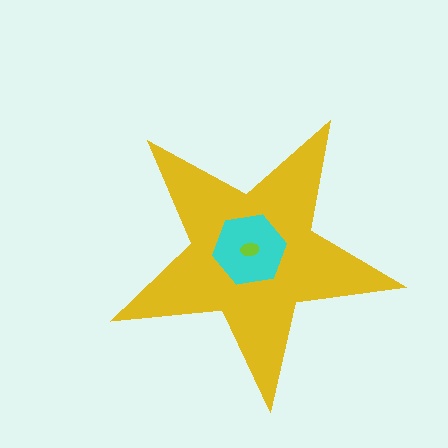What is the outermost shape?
The yellow star.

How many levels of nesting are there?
3.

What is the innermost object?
The lime ellipse.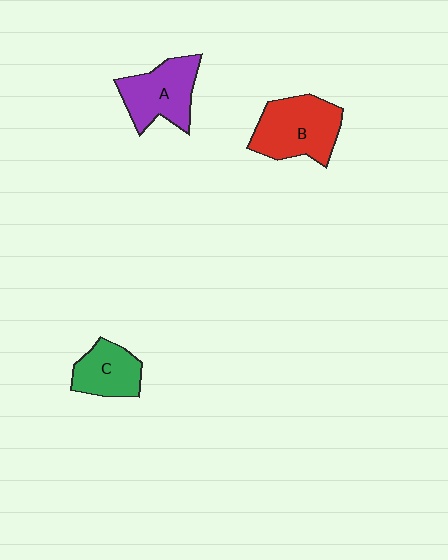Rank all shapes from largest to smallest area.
From largest to smallest: B (red), A (purple), C (green).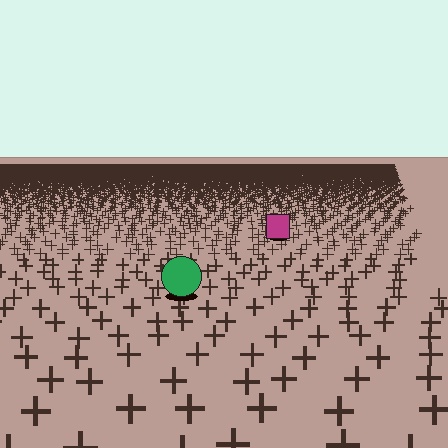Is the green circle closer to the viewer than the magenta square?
Yes. The green circle is closer — you can tell from the texture gradient: the ground texture is coarser near it.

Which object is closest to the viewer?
The green circle is closest. The texture marks near it are larger and more spread out.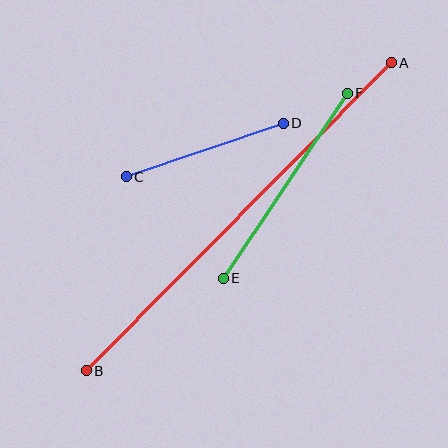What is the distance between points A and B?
The distance is approximately 433 pixels.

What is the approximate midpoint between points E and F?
The midpoint is at approximately (285, 186) pixels.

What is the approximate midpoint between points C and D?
The midpoint is at approximately (205, 150) pixels.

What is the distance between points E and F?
The distance is approximately 222 pixels.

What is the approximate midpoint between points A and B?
The midpoint is at approximately (239, 217) pixels.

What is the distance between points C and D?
The distance is approximately 166 pixels.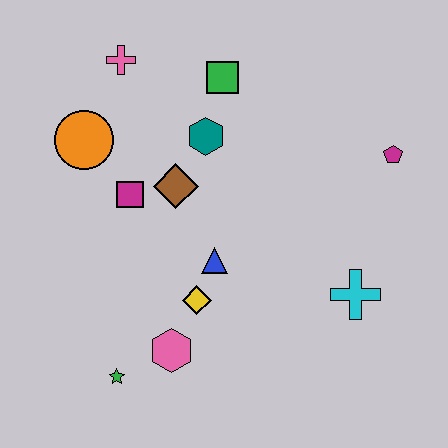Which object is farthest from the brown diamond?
The magenta pentagon is farthest from the brown diamond.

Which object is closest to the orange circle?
The magenta square is closest to the orange circle.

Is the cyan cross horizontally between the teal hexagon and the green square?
No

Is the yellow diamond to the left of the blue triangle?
Yes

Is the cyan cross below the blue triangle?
Yes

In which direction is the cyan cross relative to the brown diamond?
The cyan cross is to the right of the brown diamond.